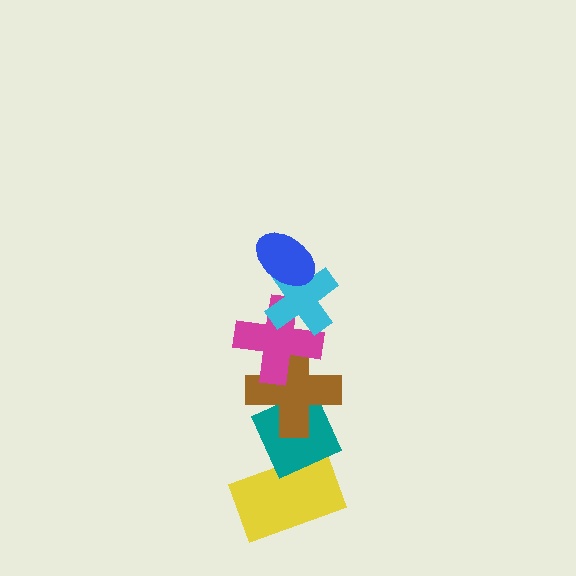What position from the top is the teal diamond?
The teal diamond is 5th from the top.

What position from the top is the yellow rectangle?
The yellow rectangle is 6th from the top.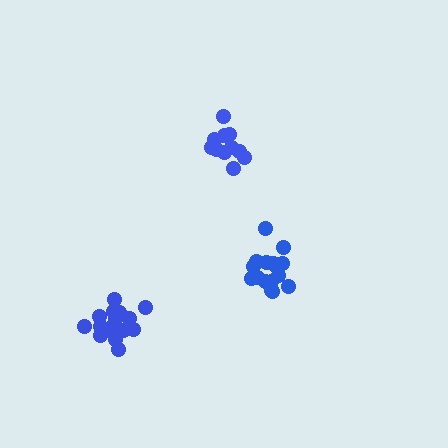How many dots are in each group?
Group 1: 12 dots, Group 2: 17 dots, Group 3: 16 dots (45 total).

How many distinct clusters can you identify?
There are 3 distinct clusters.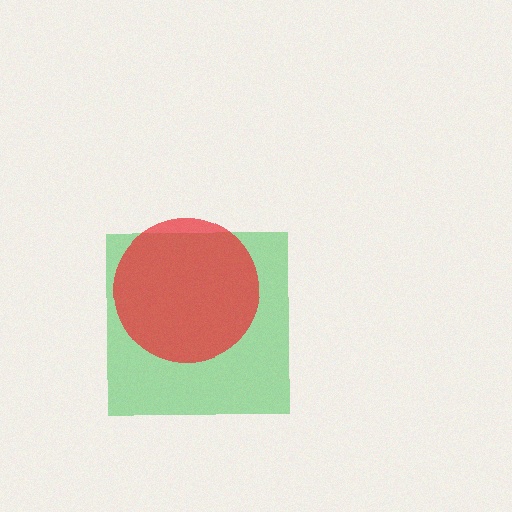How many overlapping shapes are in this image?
There are 2 overlapping shapes in the image.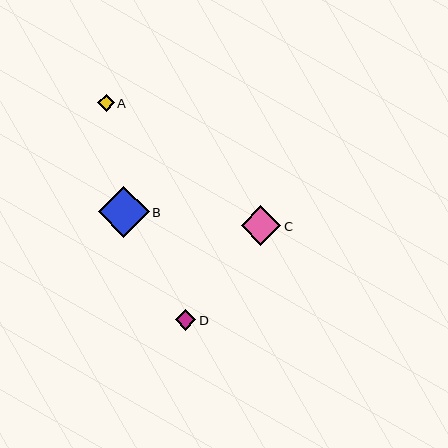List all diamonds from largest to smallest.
From largest to smallest: B, C, D, A.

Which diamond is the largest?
Diamond B is the largest with a size of approximately 51 pixels.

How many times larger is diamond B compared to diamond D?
Diamond B is approximately 2.5 times the size of diamond D.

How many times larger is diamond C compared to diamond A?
Diamond C is approximately 2.4 times the size of diamond A.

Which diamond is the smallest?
Diamond A is the smallest with a size of approximately 16 pixels.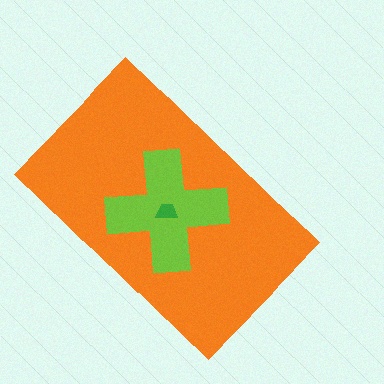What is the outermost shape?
The orange rectangle.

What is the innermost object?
The green trapezoid.